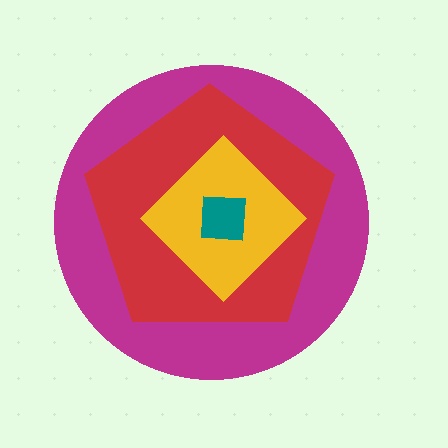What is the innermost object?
The teal square.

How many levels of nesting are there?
4.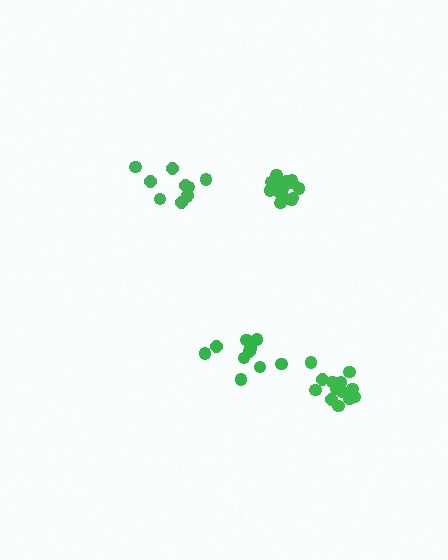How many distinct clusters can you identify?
There are 4 distinct clusters.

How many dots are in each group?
Group 1: 16 dots, Group 2: 10 dots, Group 3: 13 dots, Group 4: 10 dots (49 total).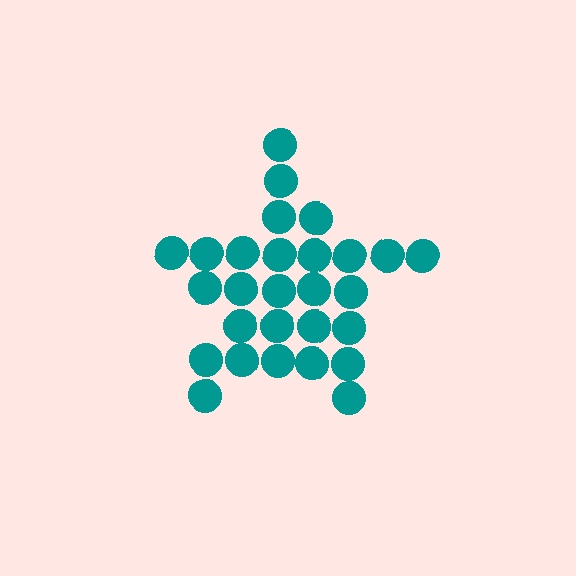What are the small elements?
The small elements are circles.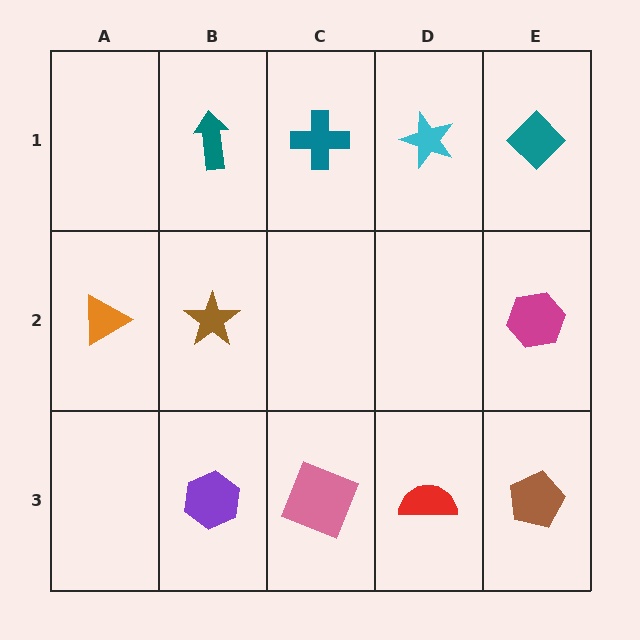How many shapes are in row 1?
4 shapes.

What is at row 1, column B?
A teal arrow.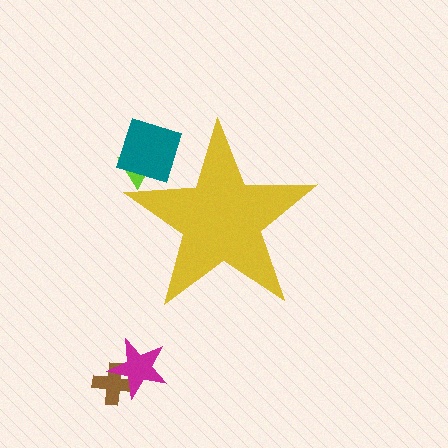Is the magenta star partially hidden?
No, the magenta star is fully visible.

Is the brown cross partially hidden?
No, the brown cross is fully visible.